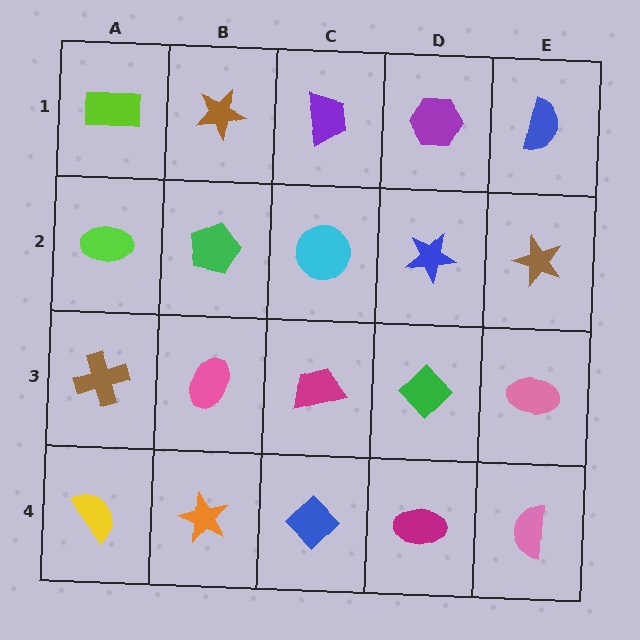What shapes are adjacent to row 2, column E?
A blue semicircle (row 1, column E), a pink ellipse (row 3, column E), a blue star (row 2, column D).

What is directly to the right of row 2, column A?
A green pentagon.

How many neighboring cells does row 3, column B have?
4.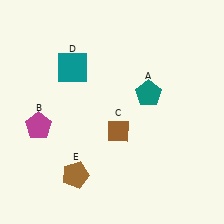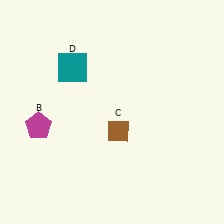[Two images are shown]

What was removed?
The teal pentagon (A), the brown pentagon (E) were removed in Image 2.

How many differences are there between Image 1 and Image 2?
There are 2 differences between the two images.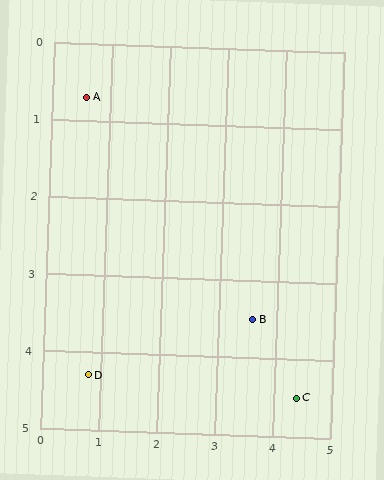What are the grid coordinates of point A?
Point A is at approximately (0.6, 0.7).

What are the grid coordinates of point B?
Point B is at approximately (3.6, 3.5).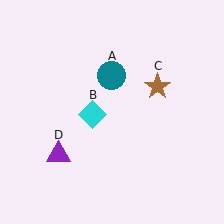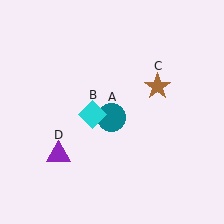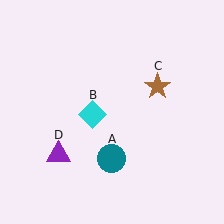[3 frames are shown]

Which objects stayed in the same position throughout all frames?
Cyan diamond (object B) and brown star (object C) and purple triangle (object D) remained stationary.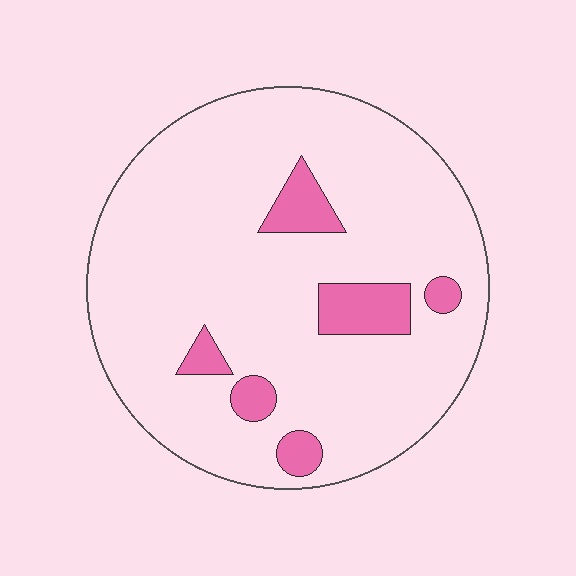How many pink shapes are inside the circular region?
6.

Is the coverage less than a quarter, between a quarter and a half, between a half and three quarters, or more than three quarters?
Less than a quarter.